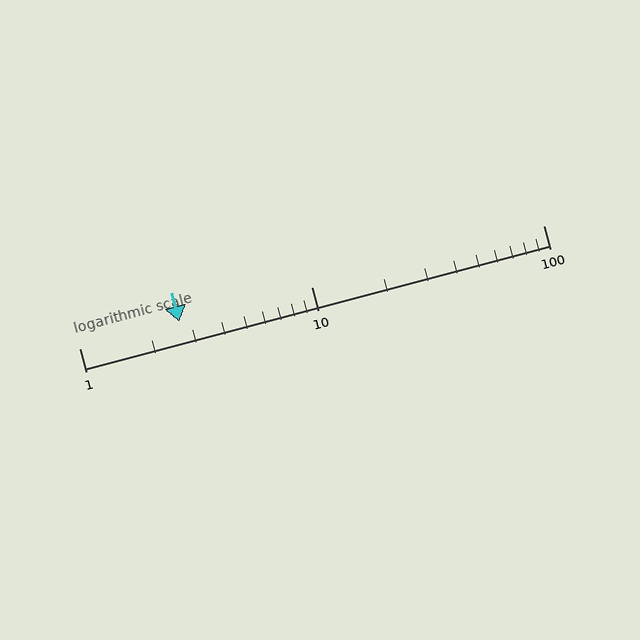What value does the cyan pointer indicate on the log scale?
The pointer indicates approximately 2.7.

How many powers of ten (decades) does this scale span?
The scale spans 2 decades, from 1 to 100.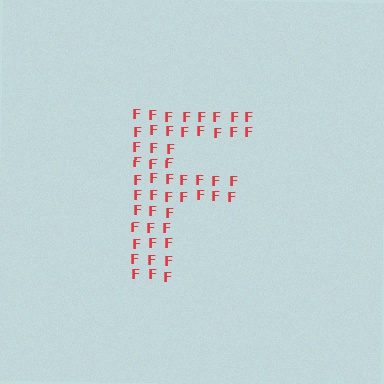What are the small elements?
The small elements are letter F's.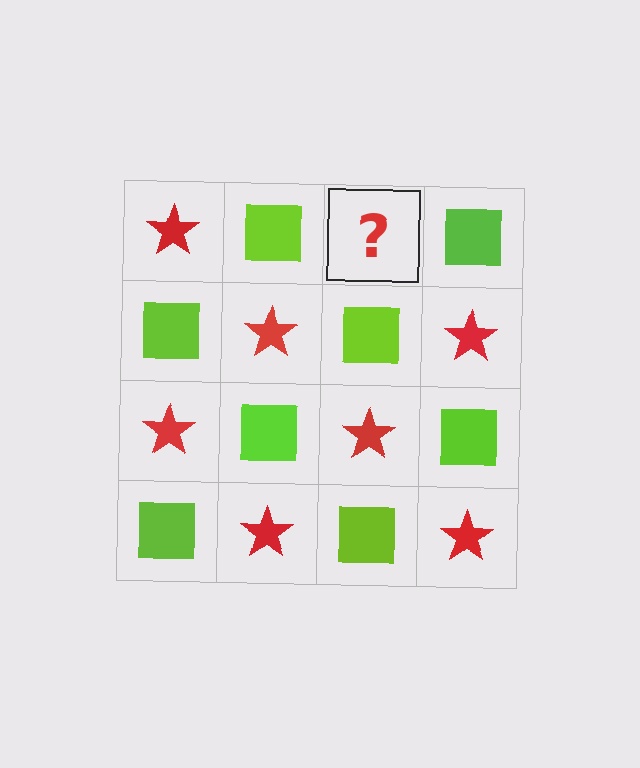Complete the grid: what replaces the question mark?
The question mark should be replaced with a red star.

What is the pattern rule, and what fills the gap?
The rule is that it alternates red star and lime square in a checkerboard pattern. The gap should be filled with a red star.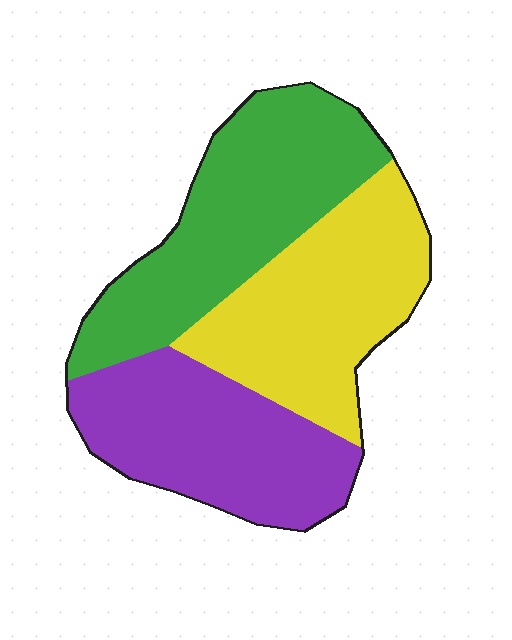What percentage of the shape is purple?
Purple covers roughly 30% of the shape.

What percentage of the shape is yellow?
Yellow takes up about one third (1/3) of the shape.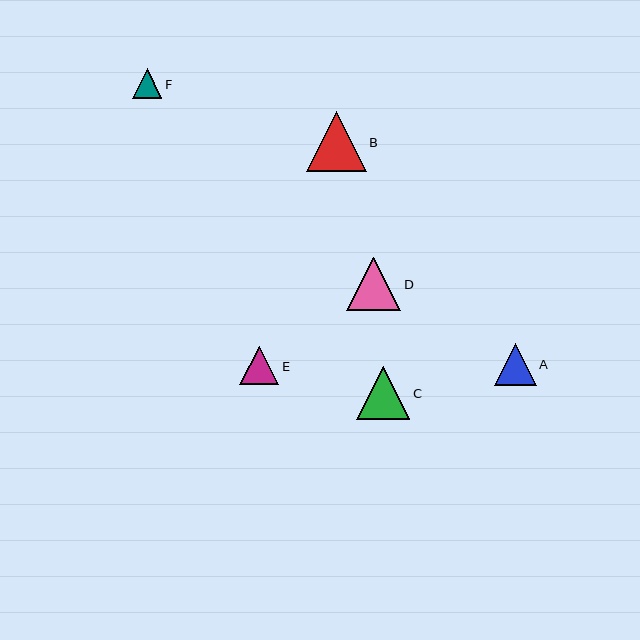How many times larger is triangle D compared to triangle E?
Triangle D is approximately 1.4 times the size of triangle E.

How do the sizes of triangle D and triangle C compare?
Triangle D and triangle C are approximately the same size.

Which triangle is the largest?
Triangle B is the largest with a size of approximately 60 pixels.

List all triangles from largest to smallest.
From largest to smallest: B, D, C, A, E, F.